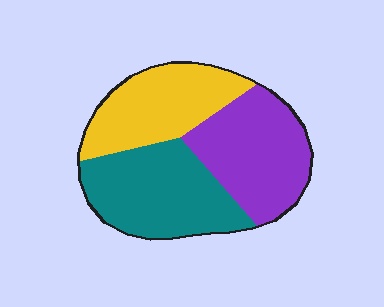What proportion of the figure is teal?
Teal covers around 35% of the figure.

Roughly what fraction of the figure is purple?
Purple covers 34% of the figure.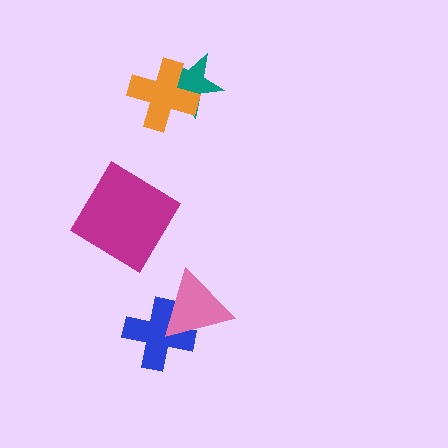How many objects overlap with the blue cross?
1 object overlaps with the blue cross.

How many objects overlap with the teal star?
1 object overlaps with the teal star.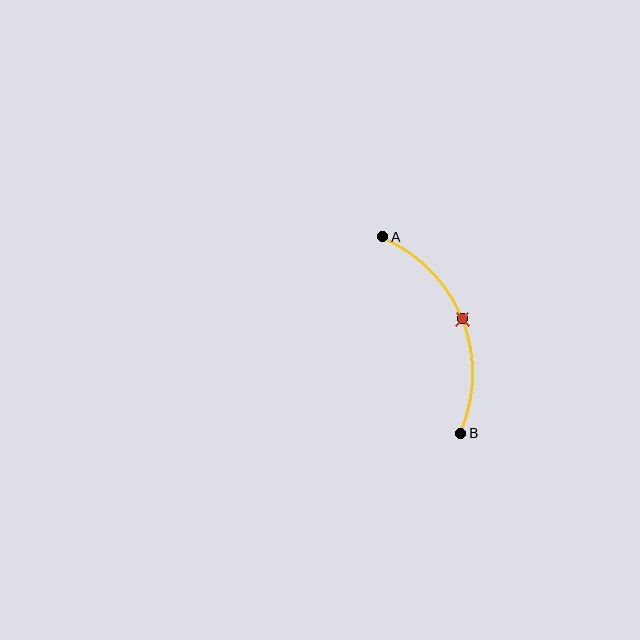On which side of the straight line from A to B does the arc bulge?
The arc bulges to the right of the straight line connecting A and B.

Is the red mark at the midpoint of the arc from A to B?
Yes. The red mark lies on the arc at equal arc-length from both A and B — it is the arc midpoint.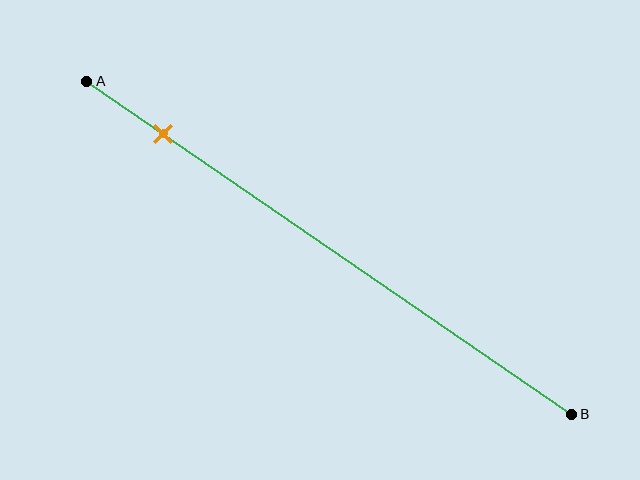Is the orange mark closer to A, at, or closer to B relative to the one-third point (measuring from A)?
The orange mark is closer to point A than the one-third point of segment AB.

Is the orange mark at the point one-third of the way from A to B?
No, the mark is at about 15% from A, not at the 33% one-third point.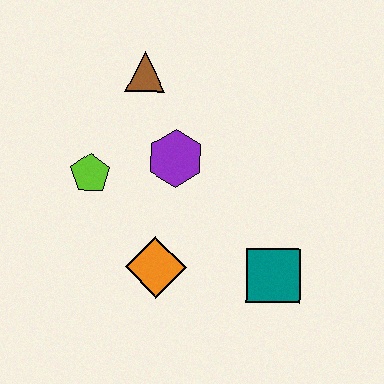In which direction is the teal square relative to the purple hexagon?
The teal square is below the purple hexagon.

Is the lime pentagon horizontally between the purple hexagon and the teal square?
No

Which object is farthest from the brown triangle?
The teal square is farthest from the brown triangle.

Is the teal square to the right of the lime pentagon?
Yes